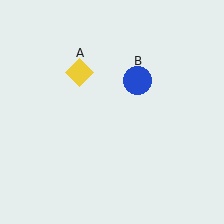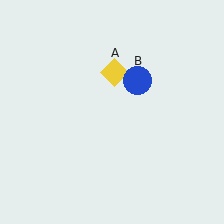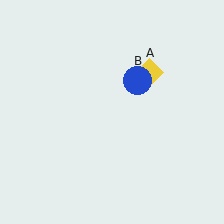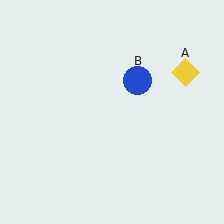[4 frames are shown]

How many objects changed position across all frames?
1 object changed position: yellow diamond (object A).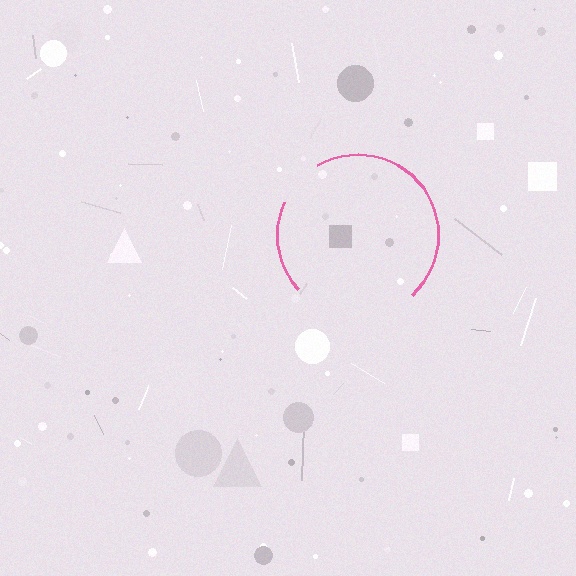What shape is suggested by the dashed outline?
The dashed outline suggests a circle.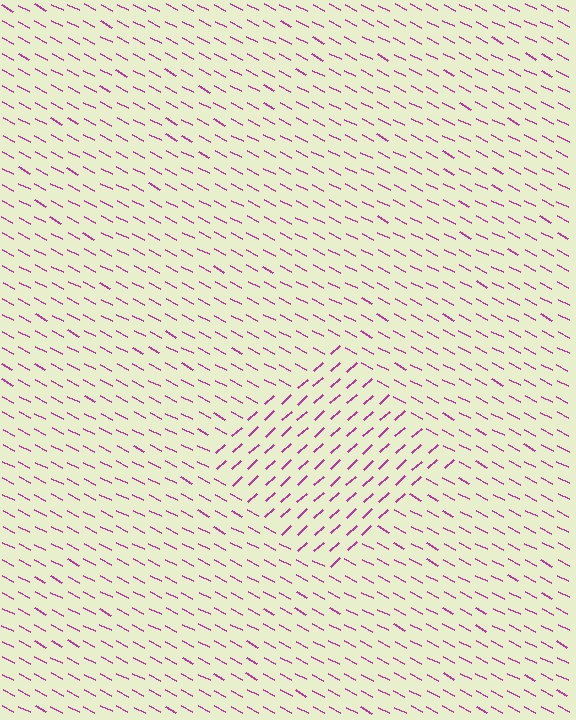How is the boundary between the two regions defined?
The boundary is defined purely by a change in line orientation (approximately 70 degrees difference). All lines are the same color and thickness.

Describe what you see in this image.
The image is filled with small magenta line segments. A diamond region in the image has lines oriented differently from the surrounding lines, creating a visible texture boundary.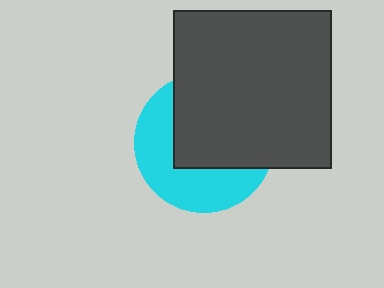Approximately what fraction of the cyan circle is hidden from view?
Roughly 55% of the cyan circle is hidden behind the dark gray square.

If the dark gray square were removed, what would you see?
You would see the complete cyan circle.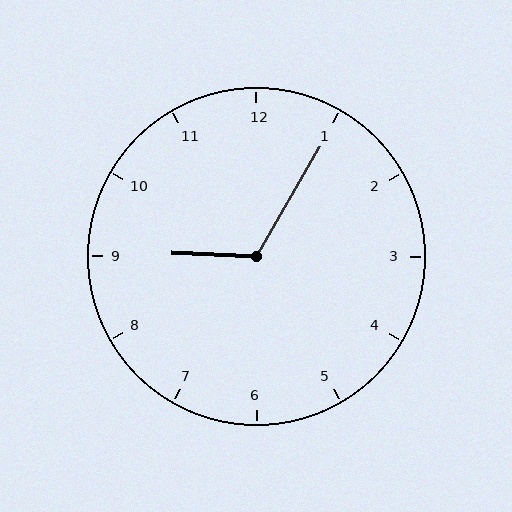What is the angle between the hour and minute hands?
Approximately 118 degrees.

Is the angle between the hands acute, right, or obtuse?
It is obtuse.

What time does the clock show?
9:05.